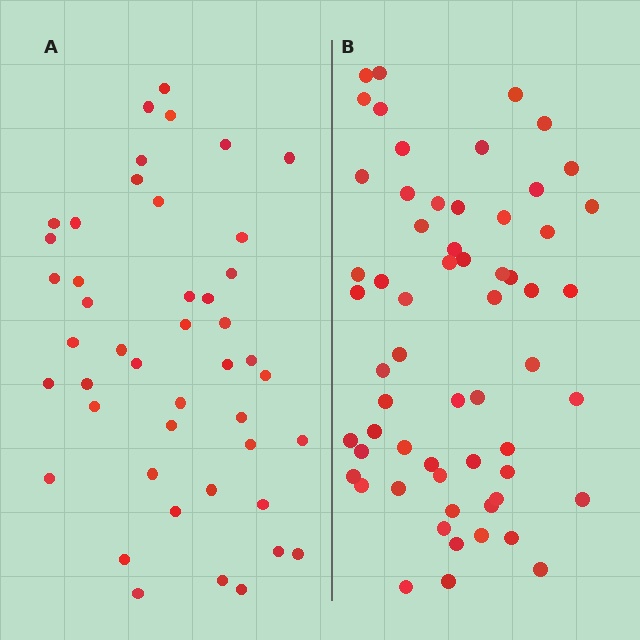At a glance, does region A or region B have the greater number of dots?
Region B (the right region) has more dots.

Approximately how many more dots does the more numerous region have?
Region B has approximately 15 more dots than region A.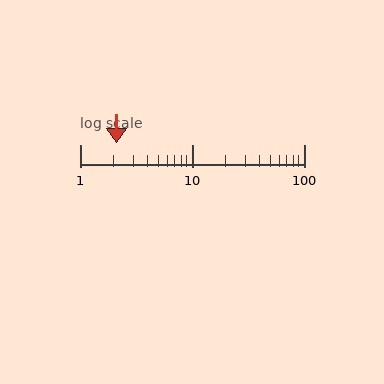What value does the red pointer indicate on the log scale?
The pointer indicates approximately 2.1.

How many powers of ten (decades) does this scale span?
The scale spans 2 decades, from 1 to 100.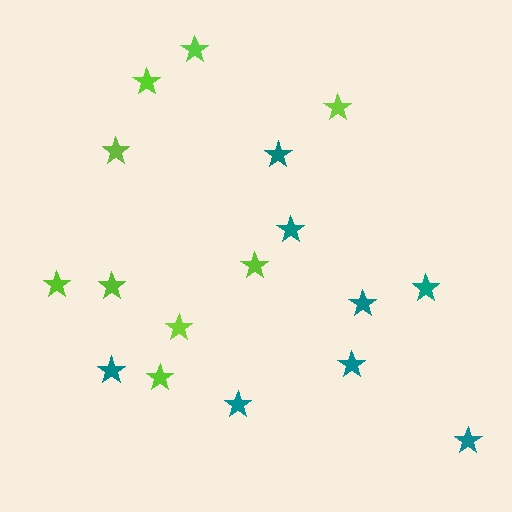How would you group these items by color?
There are 2 groups: one group of teal stars (8) and one group of lime stars (9).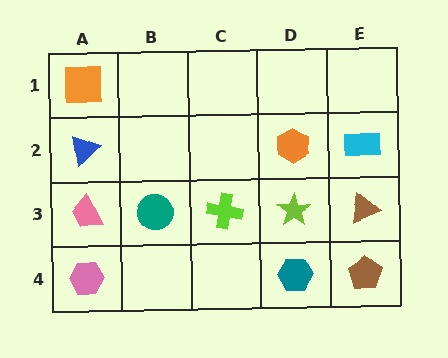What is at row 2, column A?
A blue triangle.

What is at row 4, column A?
A pink hexagon.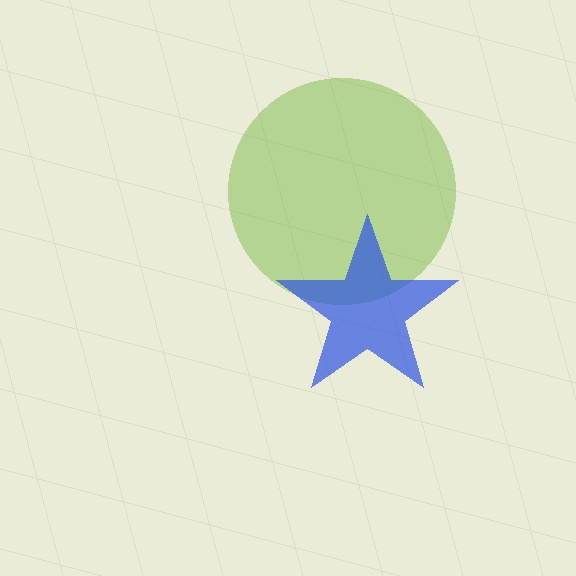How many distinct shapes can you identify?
There are 2 distinct shapes: a lime circle, a blue star.